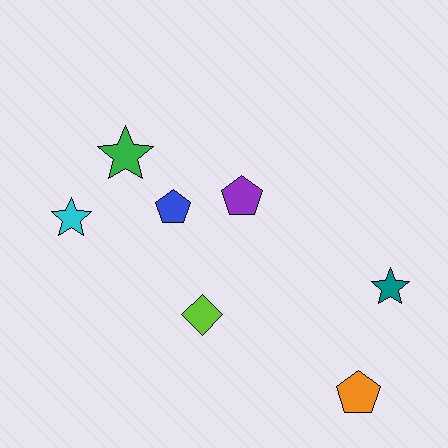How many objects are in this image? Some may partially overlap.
There are 7 objects.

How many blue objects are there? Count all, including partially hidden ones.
There is 1 blue object.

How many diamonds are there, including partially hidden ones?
There is 1 diamond.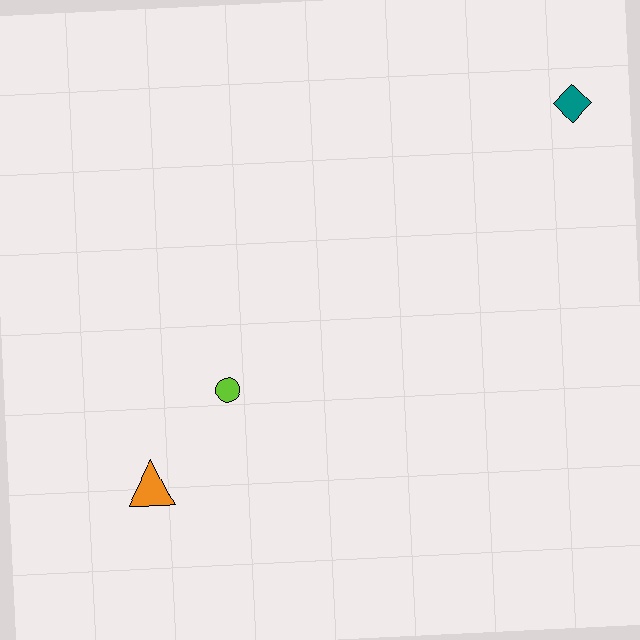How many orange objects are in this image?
There is 1 orange object.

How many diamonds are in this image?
There is 1 diamond.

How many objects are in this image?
There are 3 objects.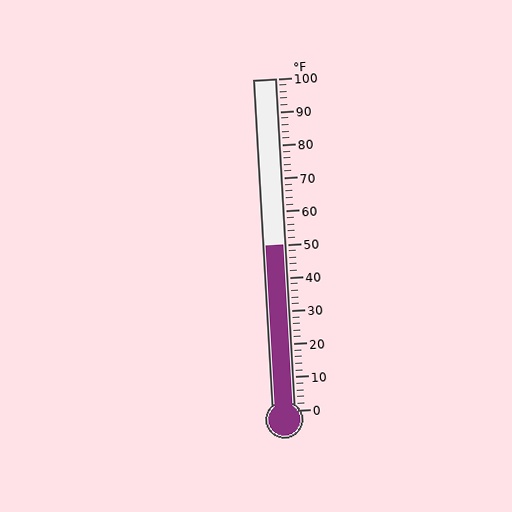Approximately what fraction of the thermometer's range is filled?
The thermometer is filled to approximately 50% of its range.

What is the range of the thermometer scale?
The thermometer scale ranges from 0°F to 100°F.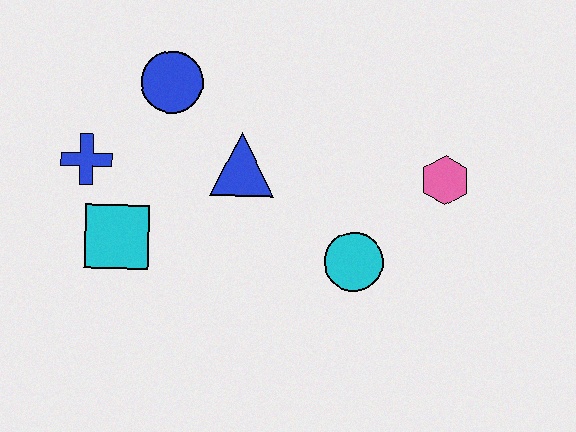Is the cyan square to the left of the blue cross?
No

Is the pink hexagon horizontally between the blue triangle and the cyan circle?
No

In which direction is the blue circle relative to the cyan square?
The blue circle is above the cyan square.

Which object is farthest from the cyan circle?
The blue cross is farthest from the cyan circle.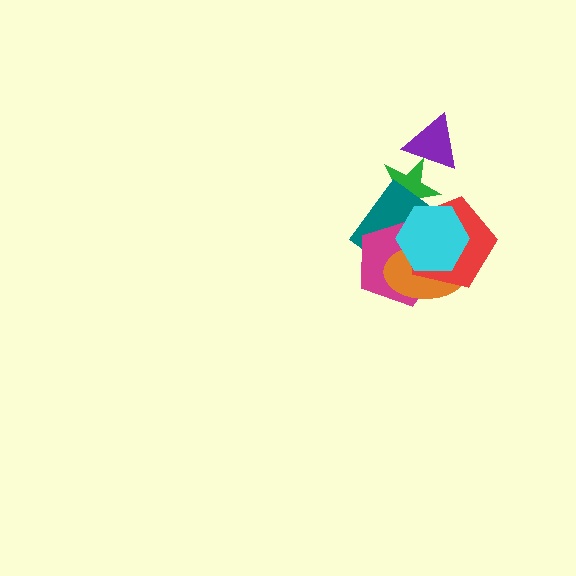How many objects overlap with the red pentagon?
5 objects overlap with the red pentagon.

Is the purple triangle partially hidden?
No, no other shape covers it.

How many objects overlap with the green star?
4 objects overlap with the green star.